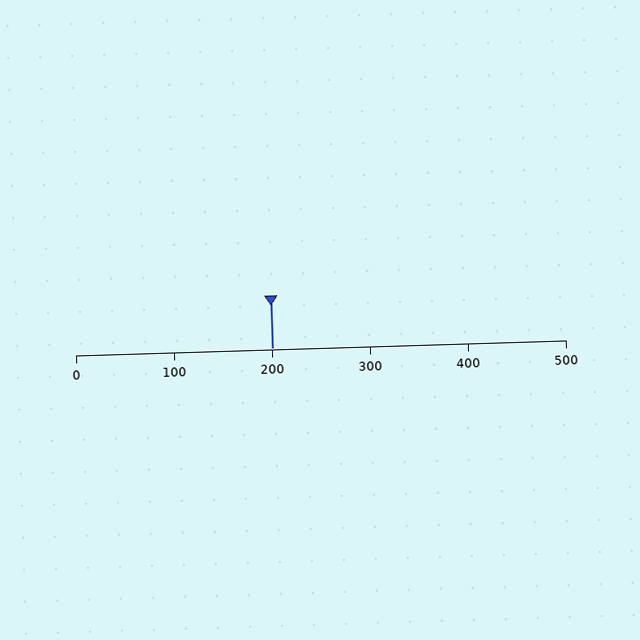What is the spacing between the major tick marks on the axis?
The major ticks are spaced 100 apart.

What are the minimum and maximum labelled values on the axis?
The axis runs from 0 to 500.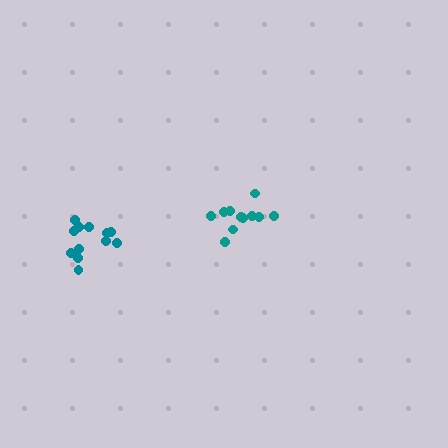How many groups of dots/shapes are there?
There are 2 groups.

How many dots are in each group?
Group 1: 11 dots, Group 2: 12 dots (23 total).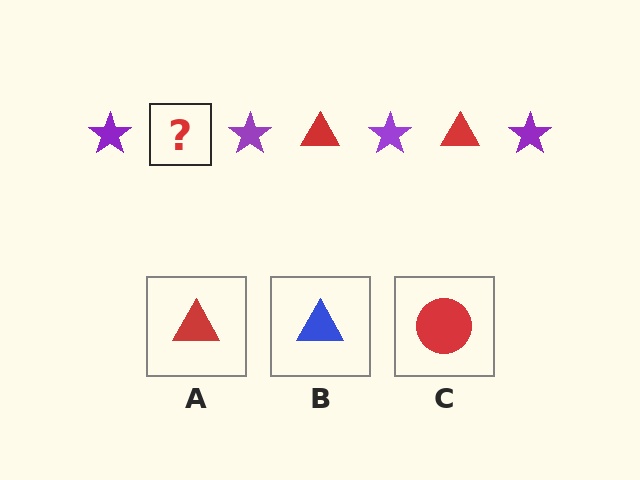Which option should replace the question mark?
Option A.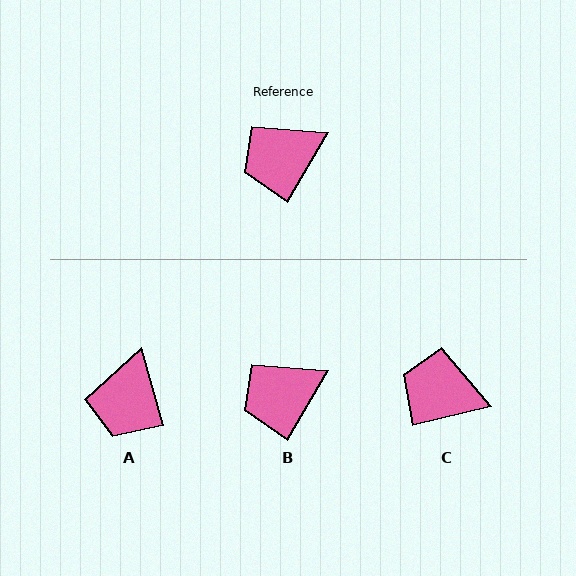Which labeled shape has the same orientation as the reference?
B.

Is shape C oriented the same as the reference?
No, it is off by about 46 degrees.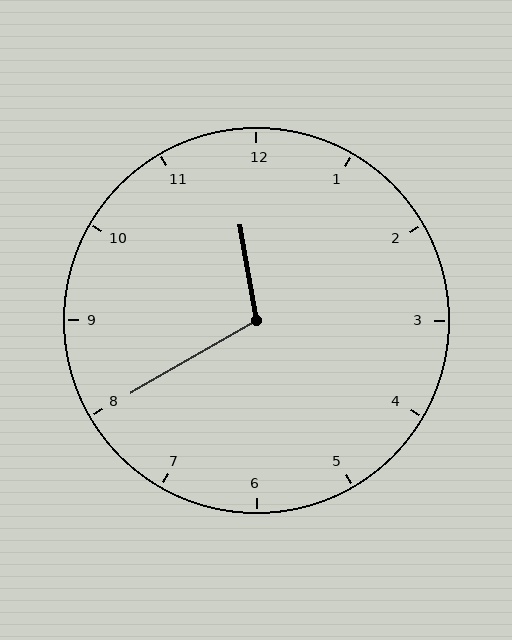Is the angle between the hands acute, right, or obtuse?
It is obtuse.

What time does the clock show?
11:40.